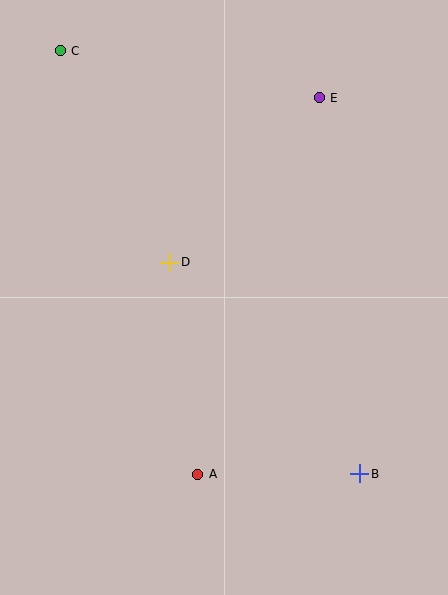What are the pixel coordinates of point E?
Point E is at (319, 98).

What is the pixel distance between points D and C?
The distance between D and C is 238 pixels.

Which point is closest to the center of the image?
Point D at (170, 262) is closest to the center.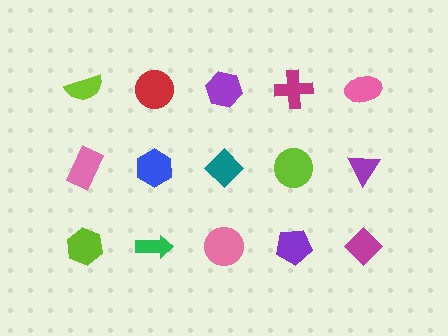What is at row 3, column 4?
A purple pentagon.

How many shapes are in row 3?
5 shapes.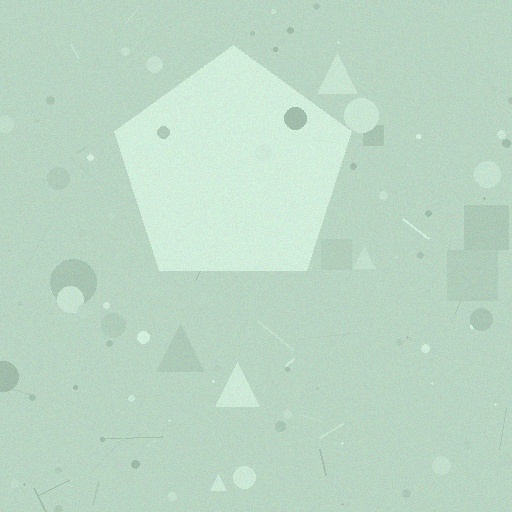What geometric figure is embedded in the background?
A pentagon is embedded in the background.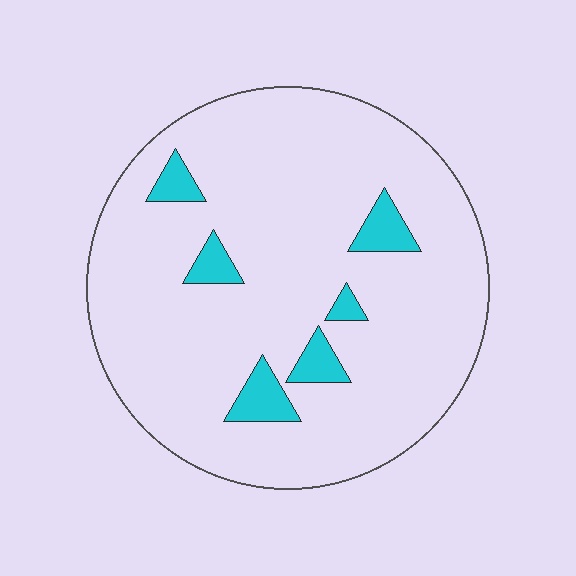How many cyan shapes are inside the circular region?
6.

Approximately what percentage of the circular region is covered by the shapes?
Approximately 10%.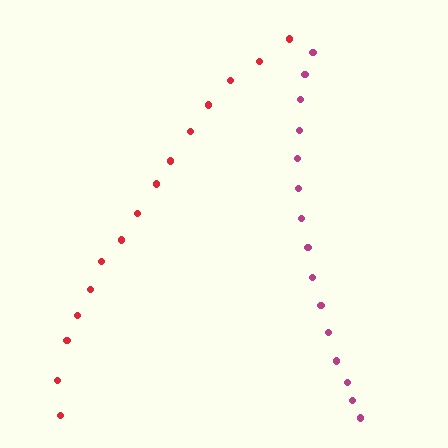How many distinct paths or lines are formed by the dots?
There are 2 distinct paths.